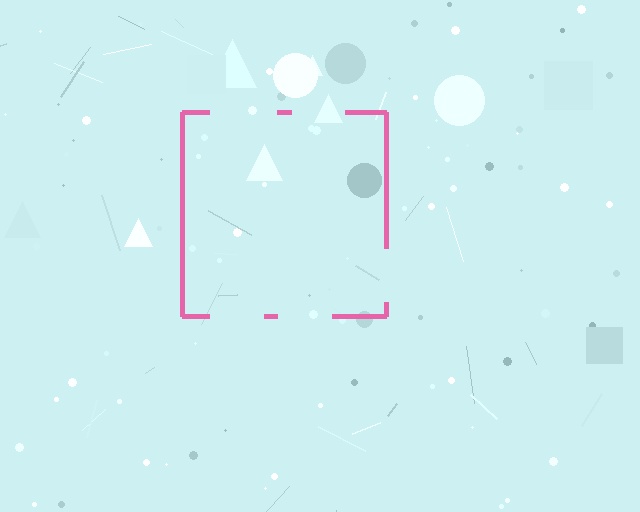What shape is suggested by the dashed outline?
The dashed outline suggests a square.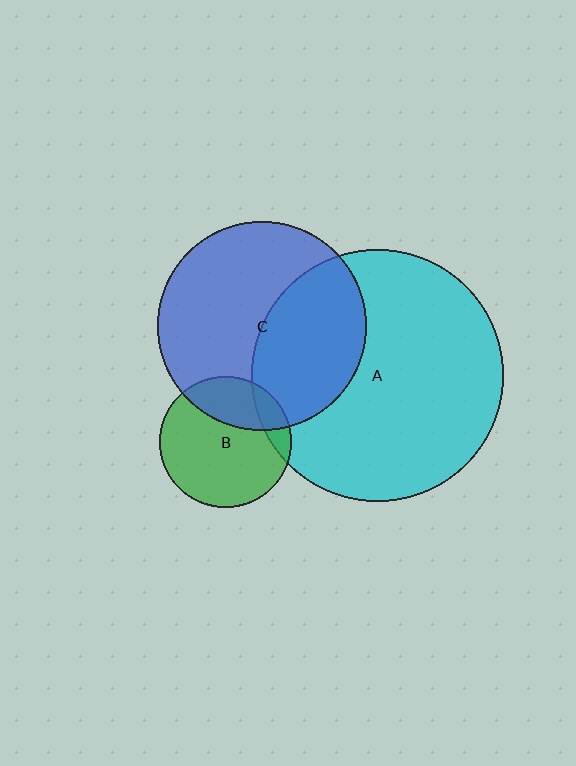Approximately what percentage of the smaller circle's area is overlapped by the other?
Approximately 10%.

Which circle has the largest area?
Circle A (cyan).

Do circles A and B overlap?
Yes.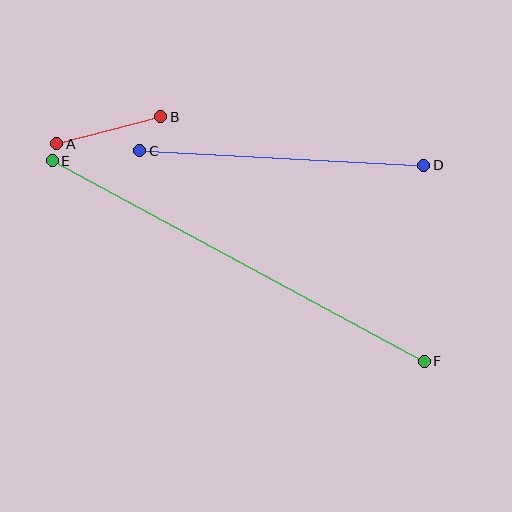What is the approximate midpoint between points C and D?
The midpoint is at approximately (282, 158) pixels.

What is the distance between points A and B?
The distance is approximately 107 pixels.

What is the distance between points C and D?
The distance is approximately 284 pixels.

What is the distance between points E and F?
The distance is approximately 423 pixels.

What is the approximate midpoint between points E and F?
The midpoint is at approximately (238, 261) pixels.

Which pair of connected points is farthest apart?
Points E and F are farthest apart.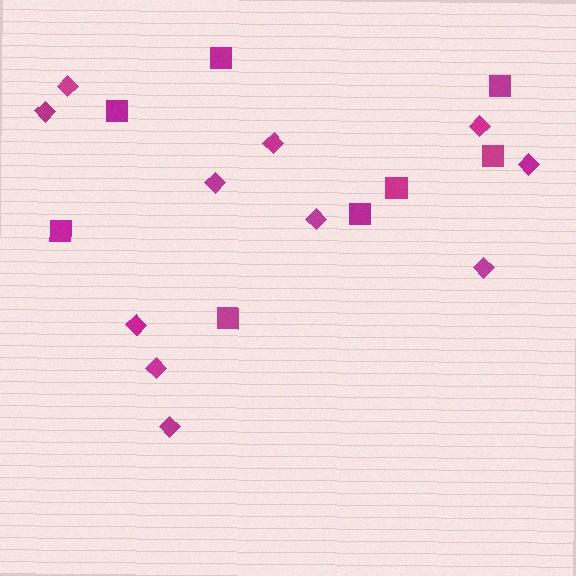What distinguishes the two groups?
There are 2 groups: one group of diamonds (11) and one group of squares (8).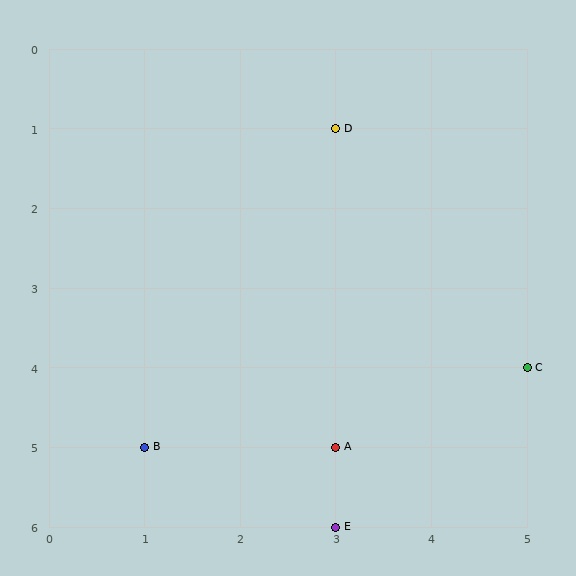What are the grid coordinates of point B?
Point B is at grid coordinates (1, 5).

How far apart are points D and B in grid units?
Points D and B are 2 columns and 4 rows apart (about 4.5 grid units diagonally).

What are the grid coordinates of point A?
Point A is at grid coordinates (3, 5).